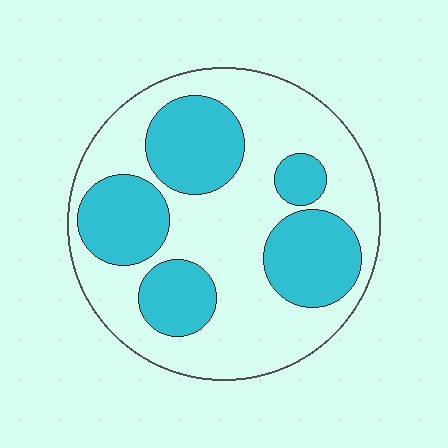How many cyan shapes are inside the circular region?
5.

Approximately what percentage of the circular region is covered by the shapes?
Approximately 40%.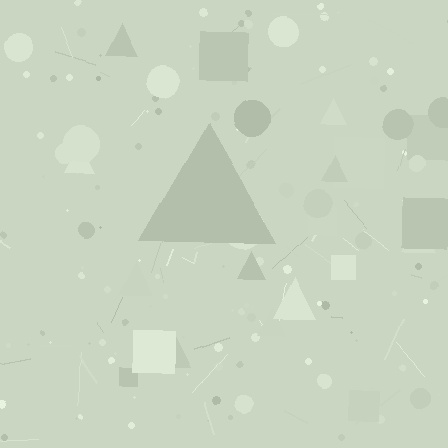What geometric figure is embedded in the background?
A triangle is embedded in the background.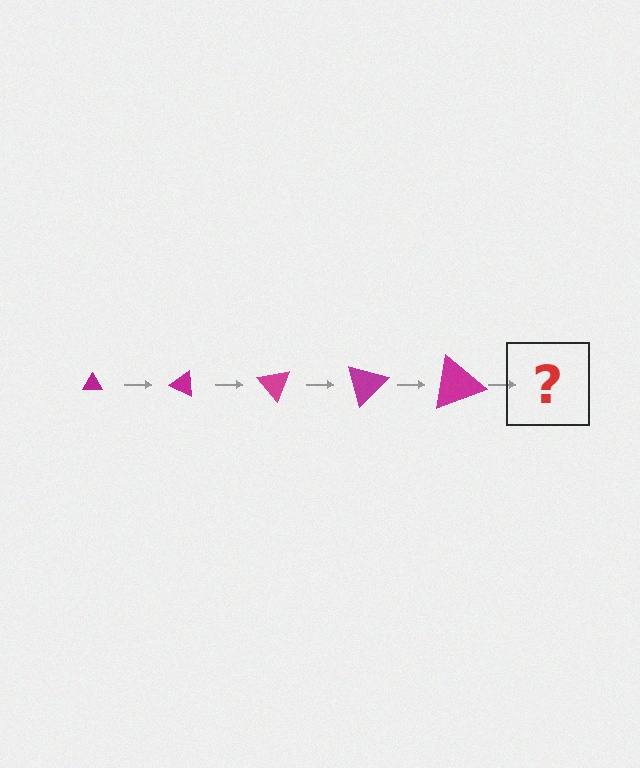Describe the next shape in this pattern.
It should be a triangle, larger than the previous one and rotated 125 degrees from the start.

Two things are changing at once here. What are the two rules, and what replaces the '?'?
The two rules are that the triangle grows larger each step and it rotates 25 degrees each step. The '?' should be a triangle, larger than the previous one and rotated 125 degrees from the start.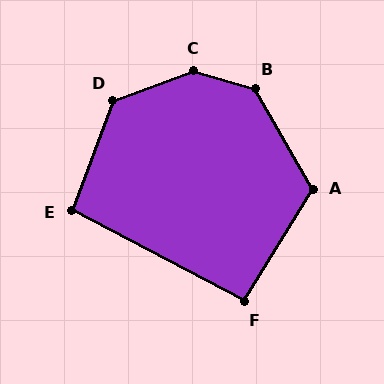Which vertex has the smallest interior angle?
F, at approximately 94 degrees.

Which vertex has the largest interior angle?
C, at approximately 144 degrees.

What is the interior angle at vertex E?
Approximately 98 degrees (obtuse).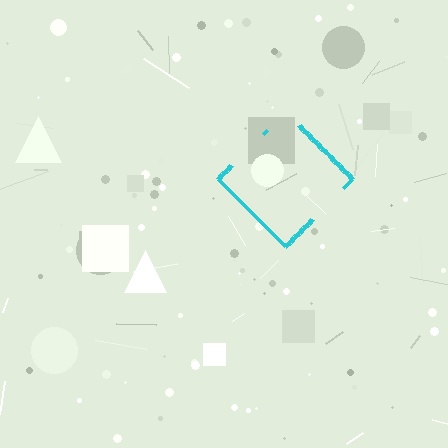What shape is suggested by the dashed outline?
The dashed outline suggests a diamond.